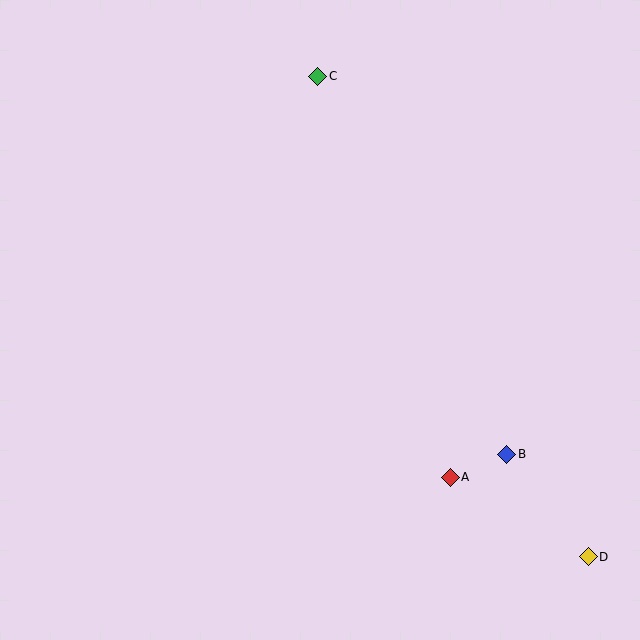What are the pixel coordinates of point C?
Point C is at (318, 76).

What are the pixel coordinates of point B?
Point B is at (507, 454).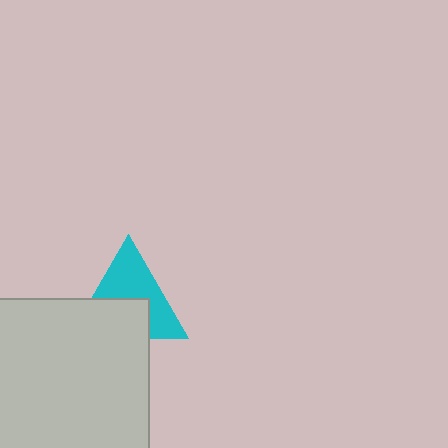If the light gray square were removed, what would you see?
You would see the complete cyan triangle.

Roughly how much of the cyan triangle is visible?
About half of it is visible (roughly 55%).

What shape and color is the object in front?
The object in front is a light gray square.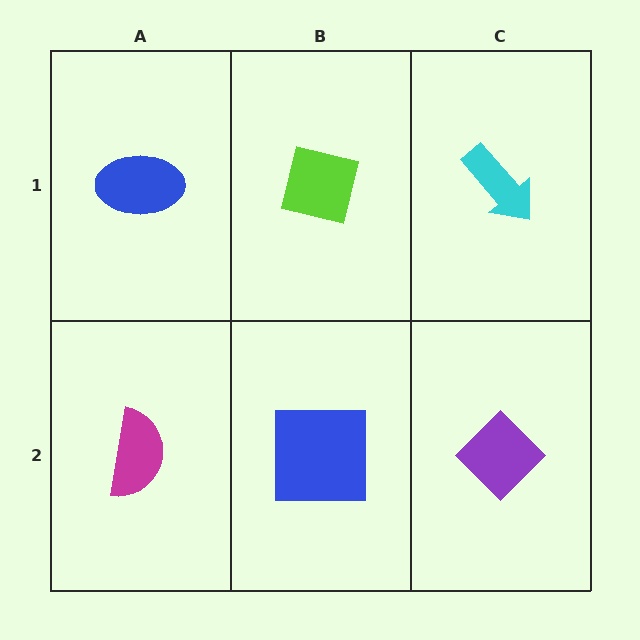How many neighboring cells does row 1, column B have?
3.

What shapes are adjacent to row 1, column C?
A purple diamond (row 2, column C), a lime square (row 1, column B).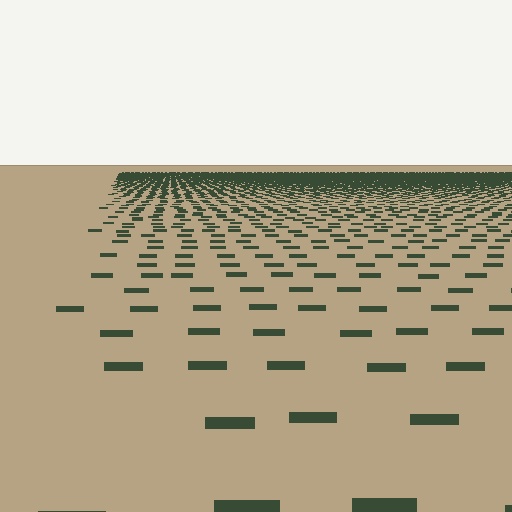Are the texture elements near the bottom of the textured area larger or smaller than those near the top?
Larger. Near the bottom, elements are closer to the viewer and appear at a bigger on-screen size.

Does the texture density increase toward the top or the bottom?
Density increases toward the top.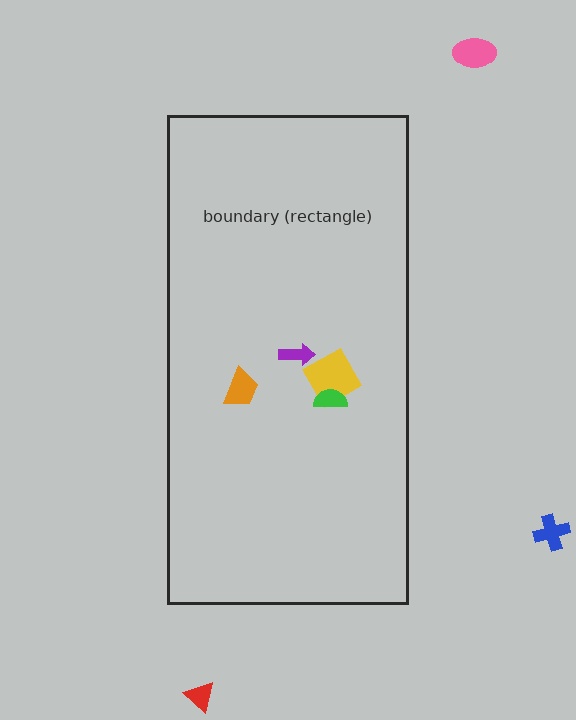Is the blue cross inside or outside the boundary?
Outside.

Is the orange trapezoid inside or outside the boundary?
Inside.